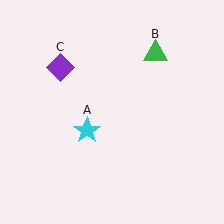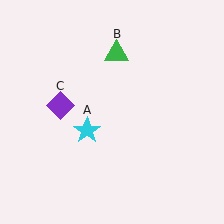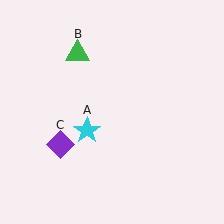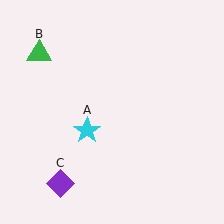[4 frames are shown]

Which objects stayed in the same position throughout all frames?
Cyan star (object A) remained stationary.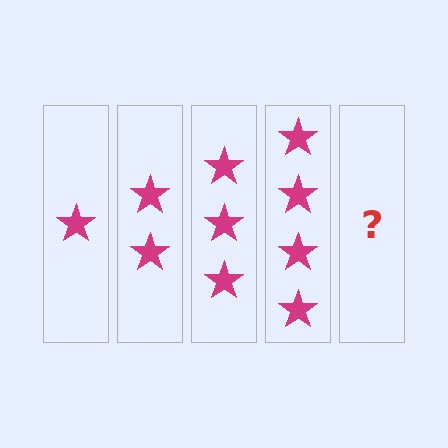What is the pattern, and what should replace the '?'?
The pattern is that each step adds one more star. The '?' should be 5 stars.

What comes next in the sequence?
The next element should be 5 stars.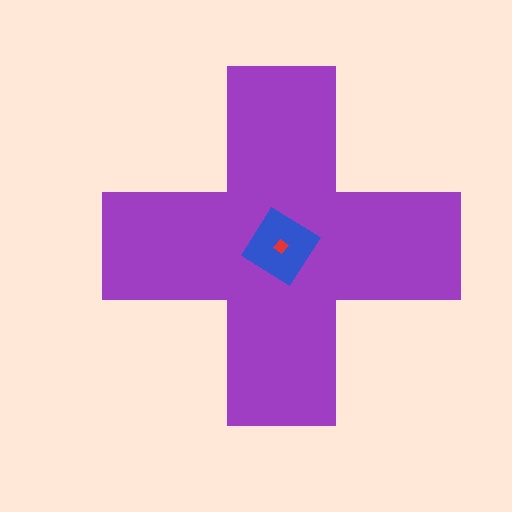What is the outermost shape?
The purple cross.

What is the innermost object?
The red diamond.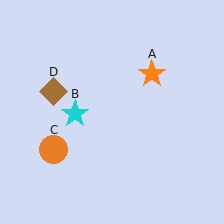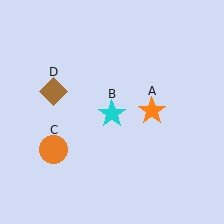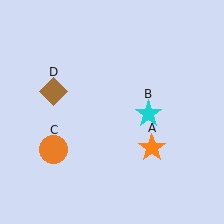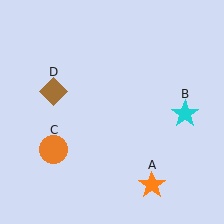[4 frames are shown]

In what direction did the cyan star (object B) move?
The cyan star (object B) moved right.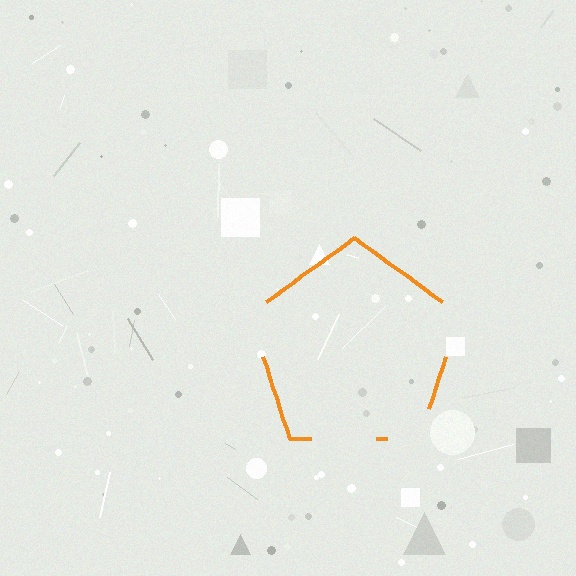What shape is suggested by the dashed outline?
The dashed outline suggests a pentagon.